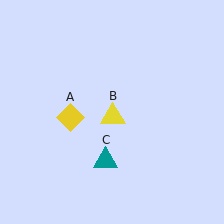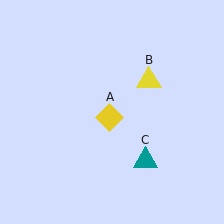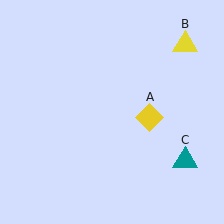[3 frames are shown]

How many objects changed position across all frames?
3 objects changed position: yellow diamond (object A), yellow triangle (object B), teal triangle (object C).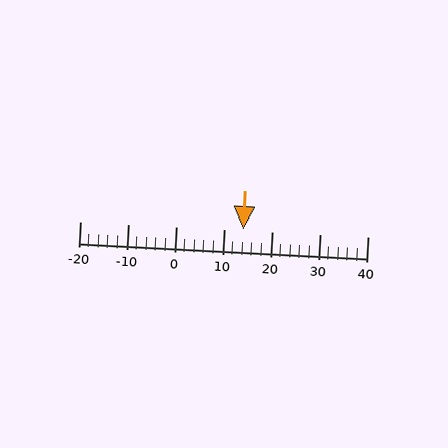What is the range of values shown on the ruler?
The ruler shows values from -20 to 40.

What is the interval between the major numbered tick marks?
The major tick marks are spaced 10 units apart.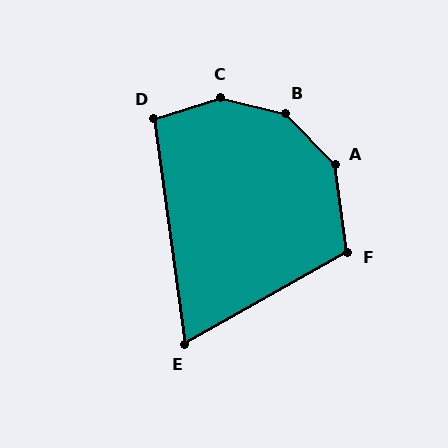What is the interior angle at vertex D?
Approximately 100 degrees (obtuse).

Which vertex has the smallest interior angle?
E, at approximately 68 degrees.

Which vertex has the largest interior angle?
C, at approximately 149 degrees.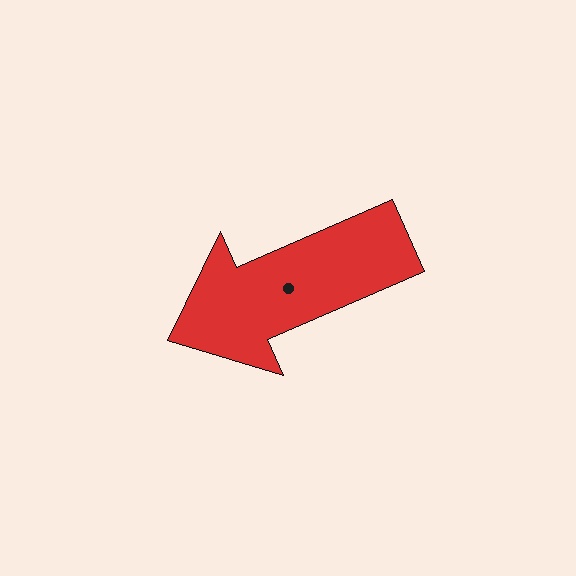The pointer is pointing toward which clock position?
Roughly 8 o'clock.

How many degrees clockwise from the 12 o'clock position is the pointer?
Approximately 246 degrees.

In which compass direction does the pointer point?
Southwest.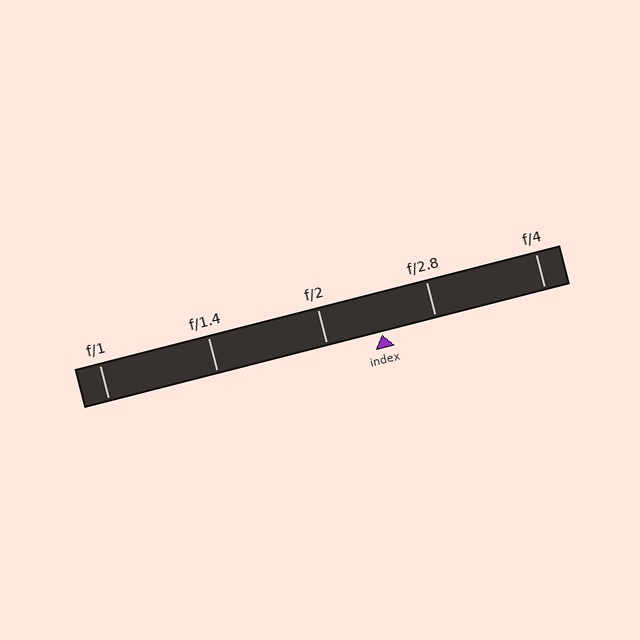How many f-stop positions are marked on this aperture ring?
There are 5 f-stop positions marked.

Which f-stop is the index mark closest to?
The index mark is closest to f/2.